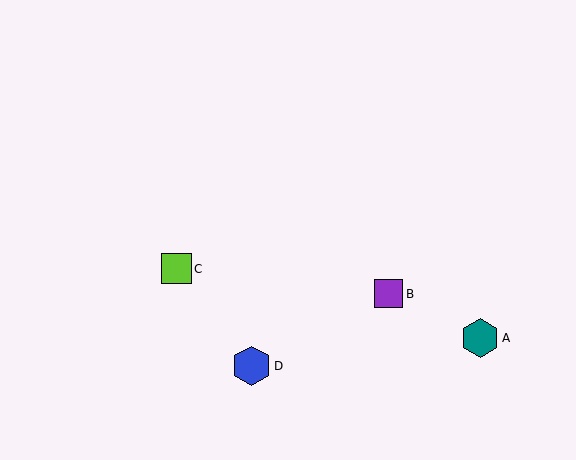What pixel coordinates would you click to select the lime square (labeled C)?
Click at (177, 269) to select the lime square C.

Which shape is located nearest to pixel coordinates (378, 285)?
The purple square (labeled B) at (389, 294) is nearest to that location.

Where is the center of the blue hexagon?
The center of the blue hexagon is at (252, 366).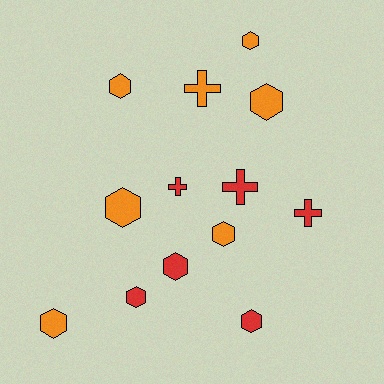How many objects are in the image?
There are 13 objects.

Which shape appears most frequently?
Hexagon, with 9 objects.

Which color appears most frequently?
Orange, with 7 objects.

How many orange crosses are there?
There is 1 orange cross.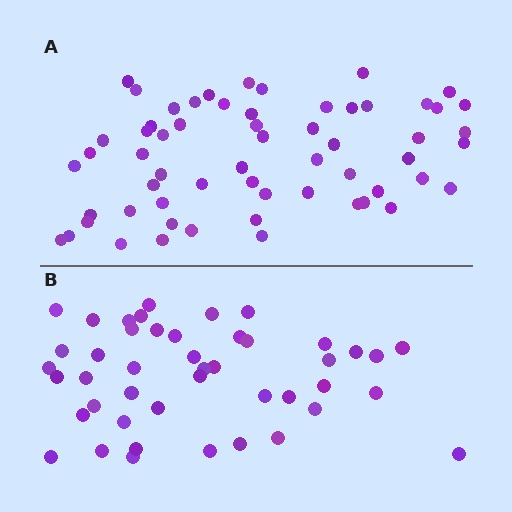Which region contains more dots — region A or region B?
Region A (the top region) has more dots.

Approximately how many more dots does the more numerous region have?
Region A has approximately 15 more dots than region B.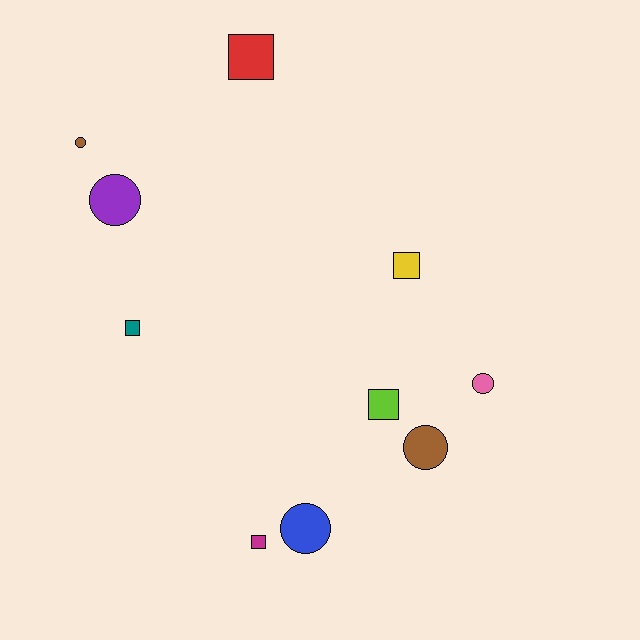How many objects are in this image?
There are 10 objects.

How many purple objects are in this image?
There is 1 purple object.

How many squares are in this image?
There are 5 squares.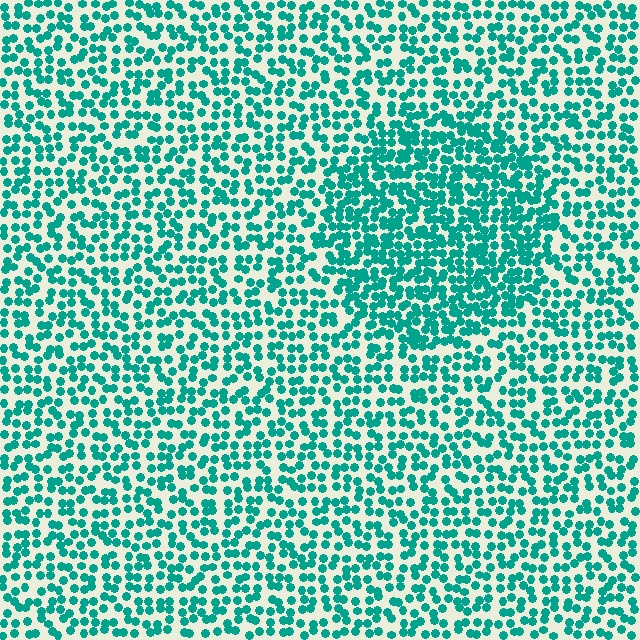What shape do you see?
I see a circle.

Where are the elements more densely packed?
The elements are more densely packed inside the circle boundary.